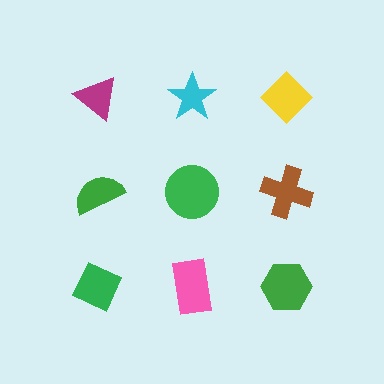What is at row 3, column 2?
A pink rectangle.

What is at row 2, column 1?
A green semicircle.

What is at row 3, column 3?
A green hexagon.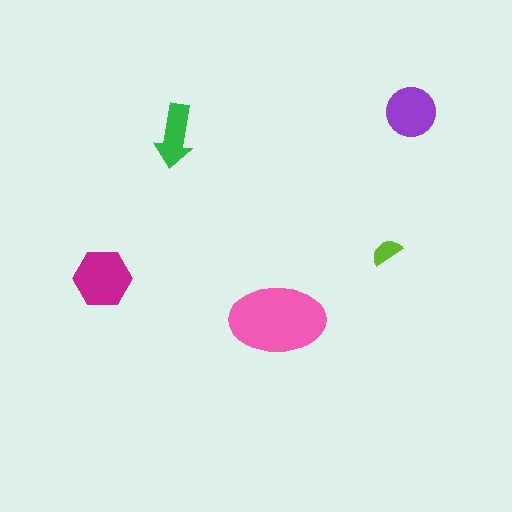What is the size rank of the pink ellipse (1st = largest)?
1st.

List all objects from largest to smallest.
The pink ellipse, the magenta hexagon, the purple circle, the green arrow, the lime semicircle.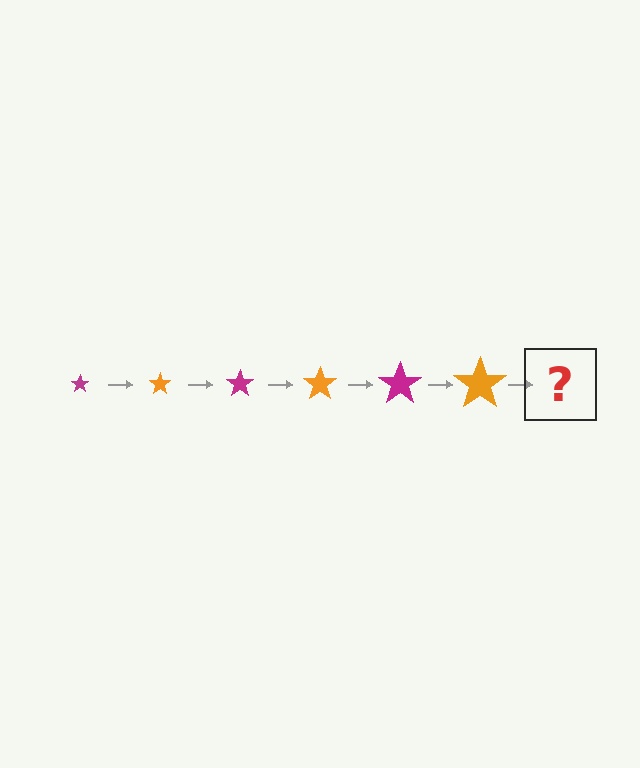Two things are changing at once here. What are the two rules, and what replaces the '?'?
The two rules are that the star grows larger each step and the color cycles through magenta and orange. The '?' should be a magenta star, larger than the previous one.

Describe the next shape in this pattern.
It should be a magenta star, larger than the previous one.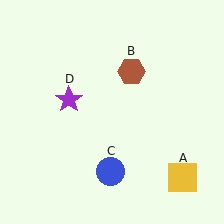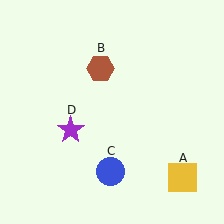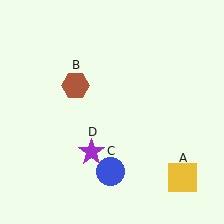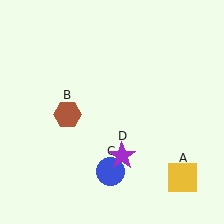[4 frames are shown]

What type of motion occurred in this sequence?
The brown hexagon (object B), purple star (object D) rotated counterclockwise around the center of the scene.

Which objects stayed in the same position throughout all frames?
Yellow square (object A) and blue circle (object C) remained stationary.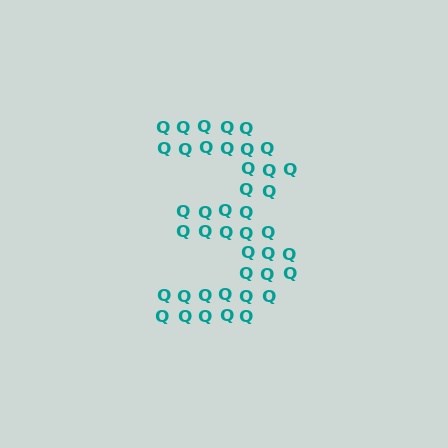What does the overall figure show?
The overall figure shows the digit 3.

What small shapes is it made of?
It is made of small letter Q's.